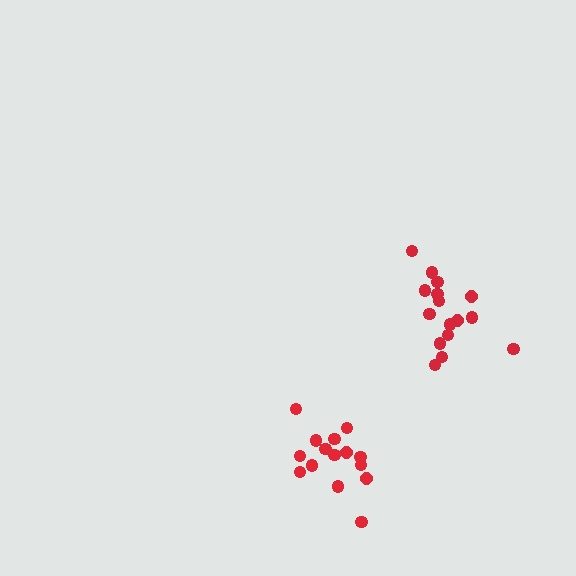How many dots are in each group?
Group 1: 15 dots, Group 2: 16 dots (31 total).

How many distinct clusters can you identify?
There are 2 distinct clusters.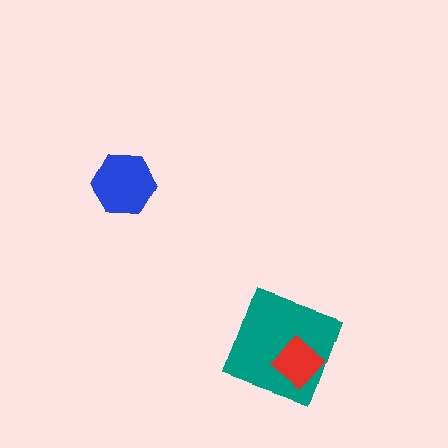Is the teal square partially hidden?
Yes, it is partially covered by another shape.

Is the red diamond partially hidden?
No, no other shape covers it.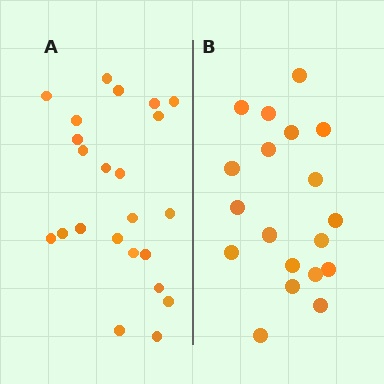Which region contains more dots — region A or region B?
Region A (the left region) has more dots.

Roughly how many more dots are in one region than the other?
Region A has about 4 more dots than region B.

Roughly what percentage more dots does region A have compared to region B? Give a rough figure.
About 20% more.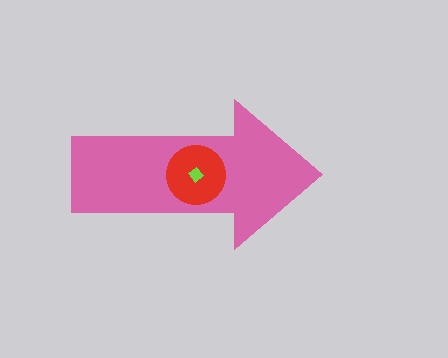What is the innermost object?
The lime diamond.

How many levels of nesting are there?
3.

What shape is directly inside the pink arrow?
The red circle.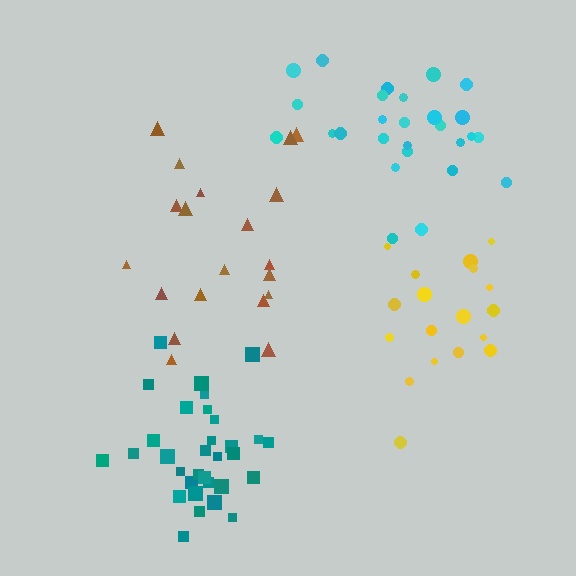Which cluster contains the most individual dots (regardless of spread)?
Teal (32).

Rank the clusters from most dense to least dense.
teal, cyan, yellow, brown.